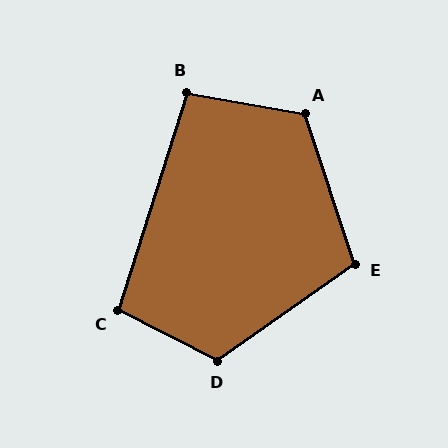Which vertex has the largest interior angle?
A, at approximately 118 degrees.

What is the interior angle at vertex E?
Approximately 107 degrees (obtuse).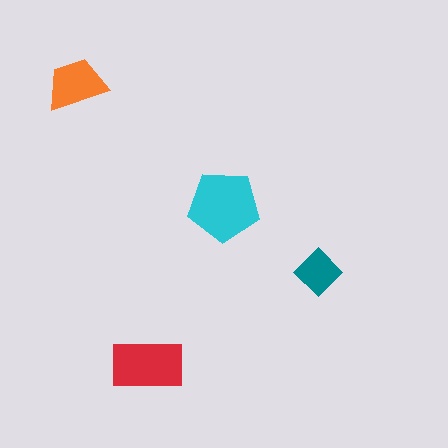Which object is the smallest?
The teal diamond.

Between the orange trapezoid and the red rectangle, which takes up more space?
The red rectangle.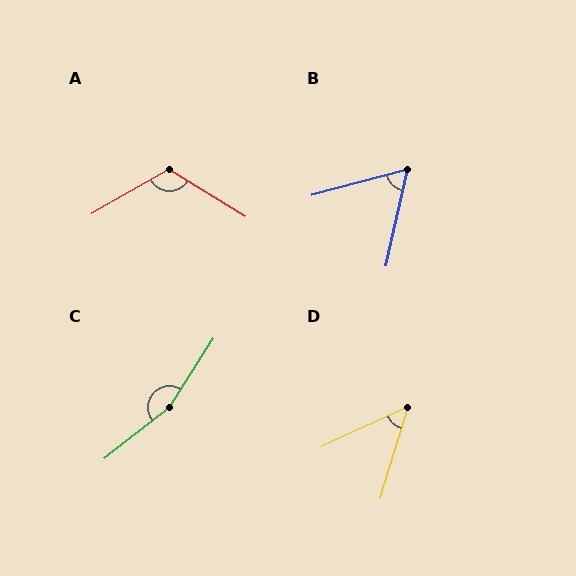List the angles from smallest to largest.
D (48°), B (63°), A (119°), C (161°).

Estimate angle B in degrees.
Approximately 63 degrees.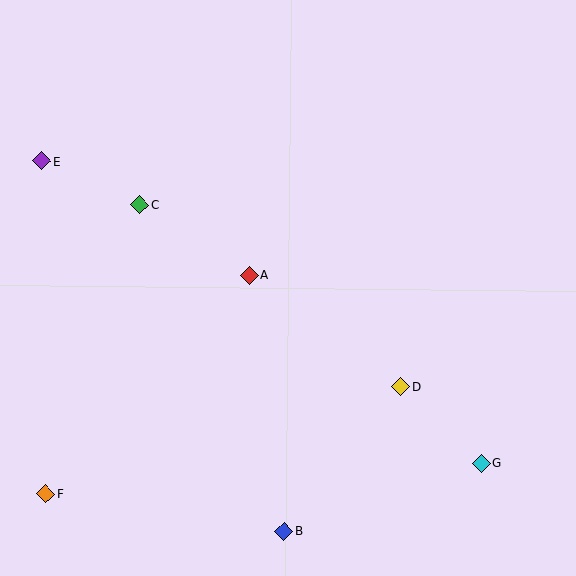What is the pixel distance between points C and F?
The distance between C and F is 304 pixels.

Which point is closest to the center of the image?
Point A at (249, 275) is closest to the center.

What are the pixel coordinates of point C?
Point C is at (140, 205).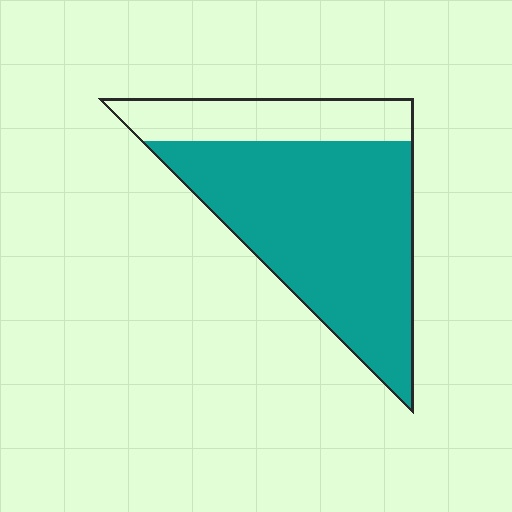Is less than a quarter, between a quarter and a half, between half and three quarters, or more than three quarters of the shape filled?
Between half and three quarters.